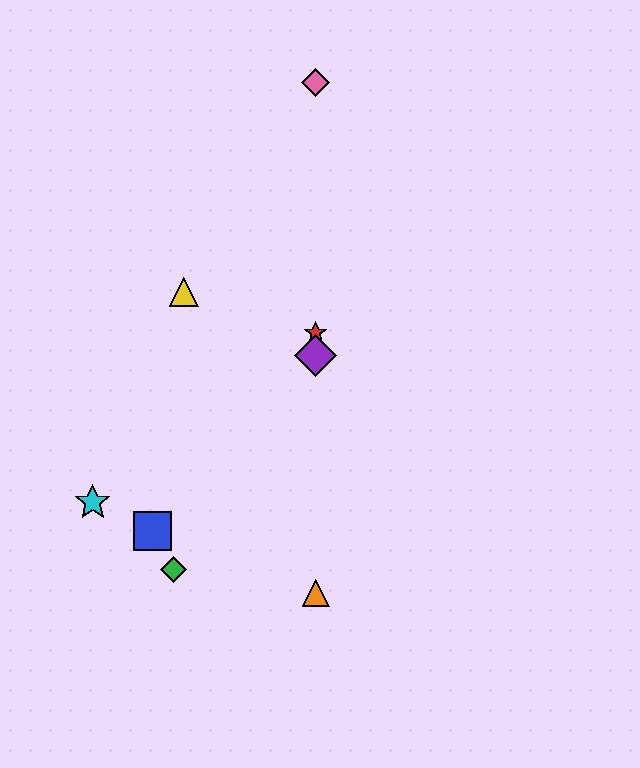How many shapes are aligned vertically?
4 shapes (the red star, the purple diamond, the orange triangle, the pink diamond) are aligned vertically.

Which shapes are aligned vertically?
The red star, the purple diamond, the orange triangle, the pink diamond are aligned vertically.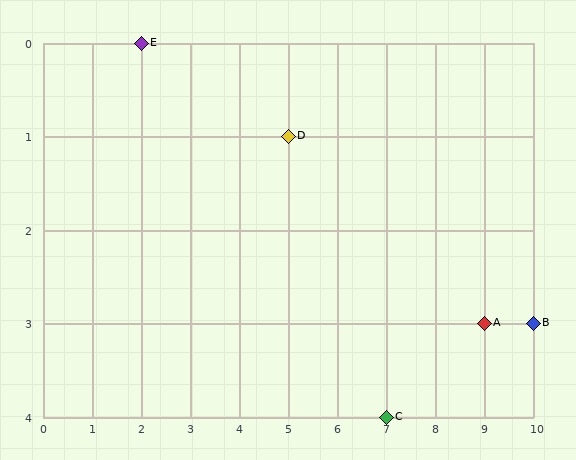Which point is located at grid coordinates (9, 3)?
Point A is at (9, 3).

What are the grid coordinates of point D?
Point D is at grid coordinates (5, 1).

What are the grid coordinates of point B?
Point B is at grid coordinates (10, 3).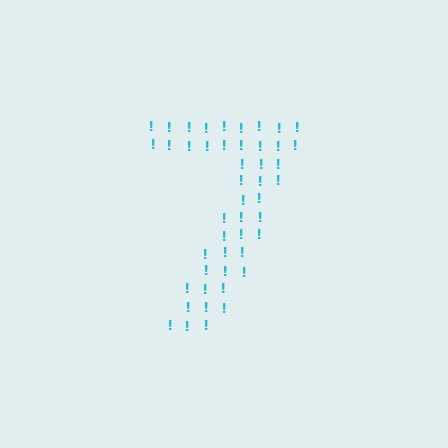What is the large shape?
The large shape is the digit 7.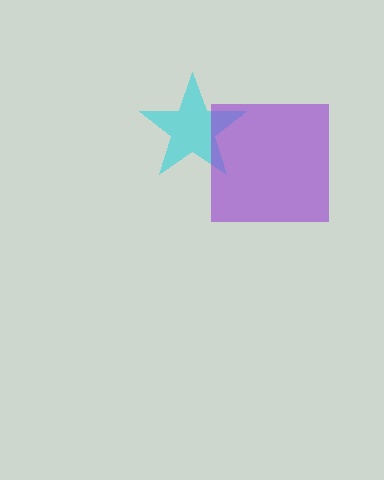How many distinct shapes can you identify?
There are 2 distinct shapes: a cyan star, a purple square.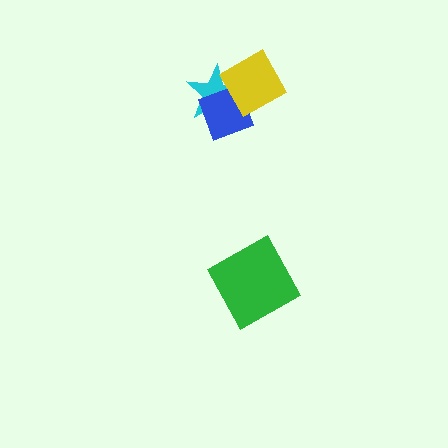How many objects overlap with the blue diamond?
2 objects overlap with the blue diamond.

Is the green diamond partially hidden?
No, no other shape covers it.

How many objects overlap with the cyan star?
2 objects overlap with the cyan star.